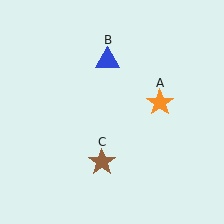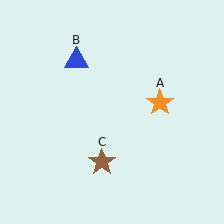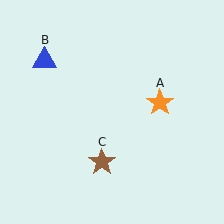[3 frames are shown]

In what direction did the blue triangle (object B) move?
The blue triangle (object B) moved left.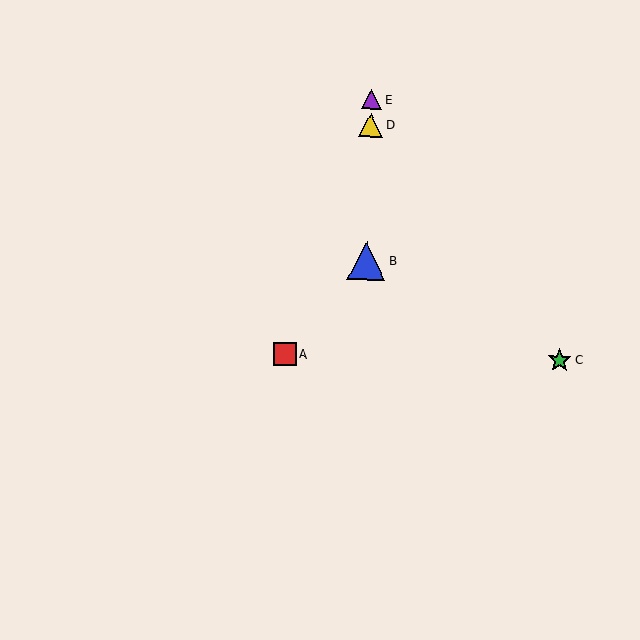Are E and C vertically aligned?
No, E is at x≈372 and C is at x≈559.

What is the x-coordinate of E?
Object E is at x≈372.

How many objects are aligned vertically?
3 objects (B, D, E) are aligned vertically.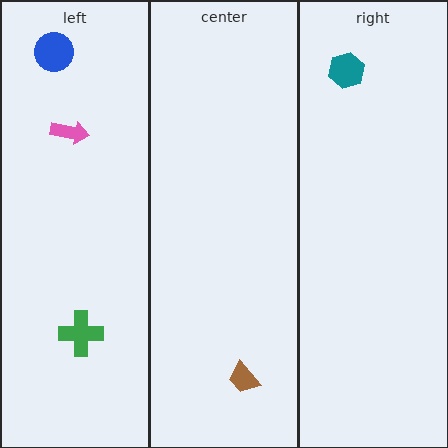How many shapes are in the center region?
1.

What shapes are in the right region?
The teal hexagon.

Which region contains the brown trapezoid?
The center region.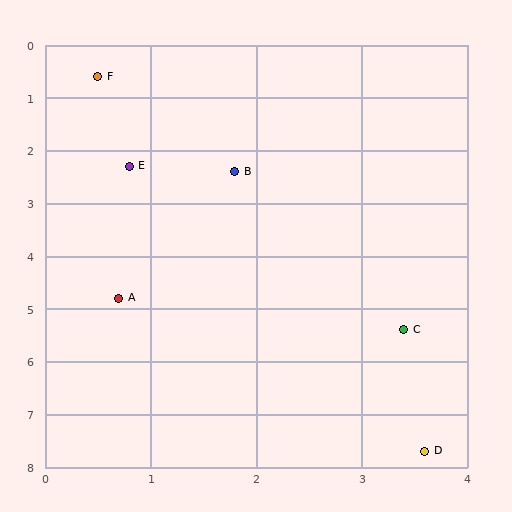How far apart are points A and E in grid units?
Points A and E are about 2.5 grid units apart.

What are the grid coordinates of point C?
Point C is at approximately (3.4, 5.4).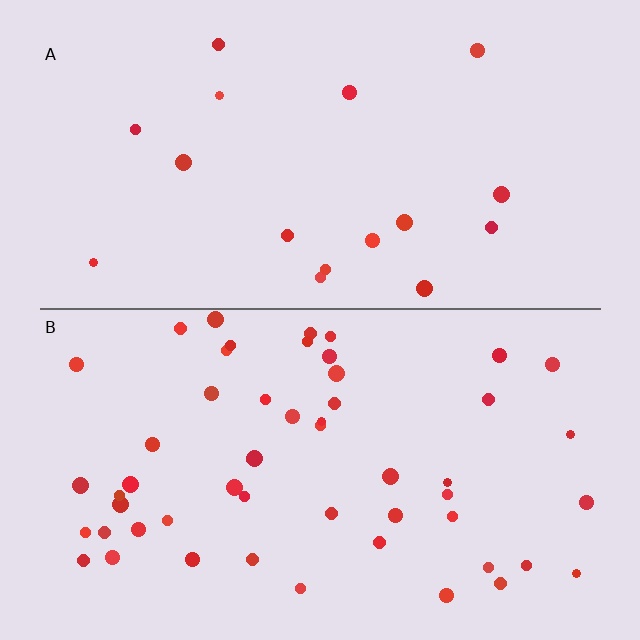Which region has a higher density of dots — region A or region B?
B (the bottom).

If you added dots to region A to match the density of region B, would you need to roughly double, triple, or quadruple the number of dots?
Approximately triple.